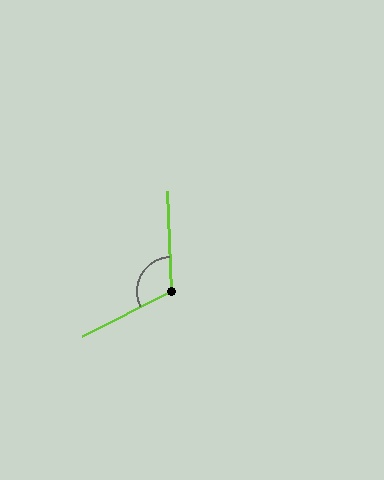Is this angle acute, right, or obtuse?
It is obtuse.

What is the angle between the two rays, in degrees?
Approximately 115 degrees.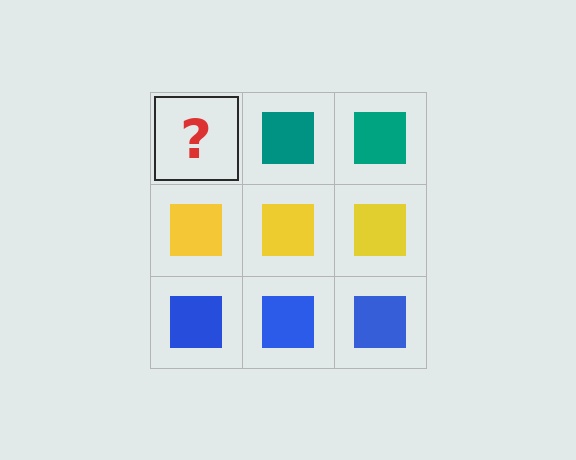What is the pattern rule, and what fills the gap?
The rule is that each row has a consistent color. The gap should be filled with a teal square.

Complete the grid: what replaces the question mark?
The question mark should be replaced with a teal square.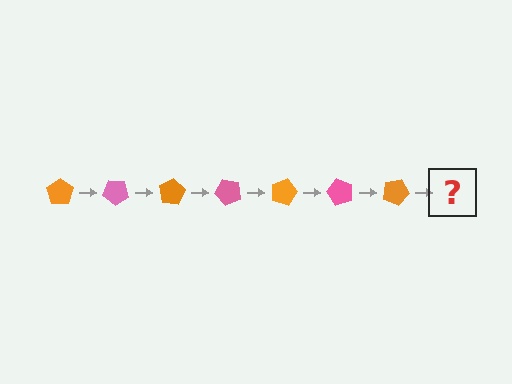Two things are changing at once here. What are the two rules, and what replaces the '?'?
The two rules are that it rotates 40 degrees each step and the color cycles through orange and pink. The '?' should be a pink pentagon, rotated 280 degrees from the start.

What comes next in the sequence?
The next element should be a pink pentagon, rotated 280 degrees from the start.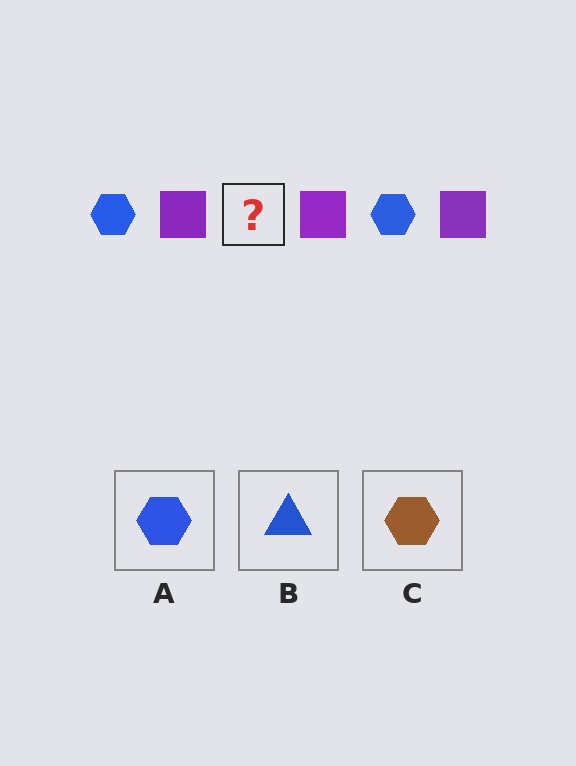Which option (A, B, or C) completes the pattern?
A.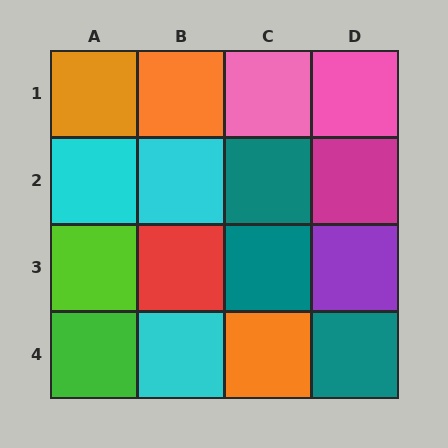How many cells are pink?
2 cells are pink.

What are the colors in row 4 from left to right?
Green, cyan, orange, teal.